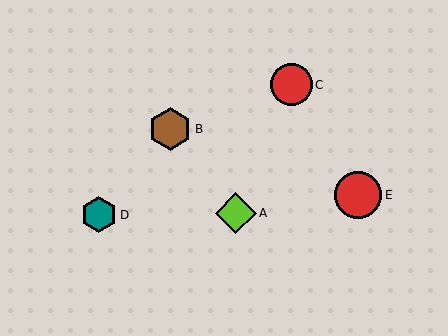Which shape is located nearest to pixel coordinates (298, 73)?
The red circle (labeled C) at (291, 85) is nearest to that location.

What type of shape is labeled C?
Shape C is a red circle.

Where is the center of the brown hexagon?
The center of the brown hexagon is at (170, 129).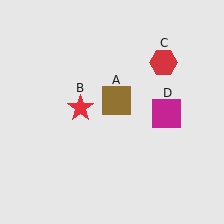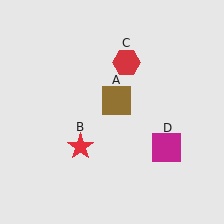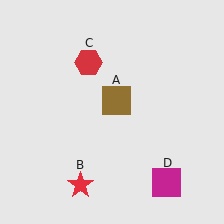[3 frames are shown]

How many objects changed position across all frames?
3 objects changed position: red star (object B), red hexagon (object C), magenta square (object D).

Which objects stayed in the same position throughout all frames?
Brown square (object A) remained stationary.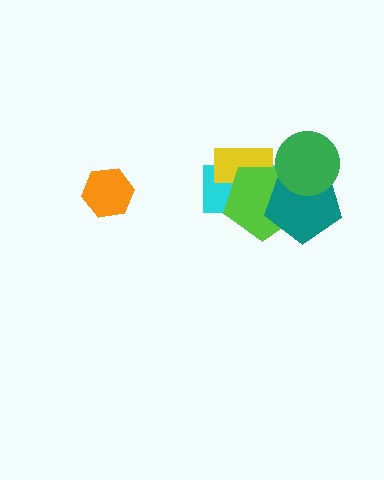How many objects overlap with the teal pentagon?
3 objects overlap with the teal pentagon.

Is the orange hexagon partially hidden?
No, no other shape covers it.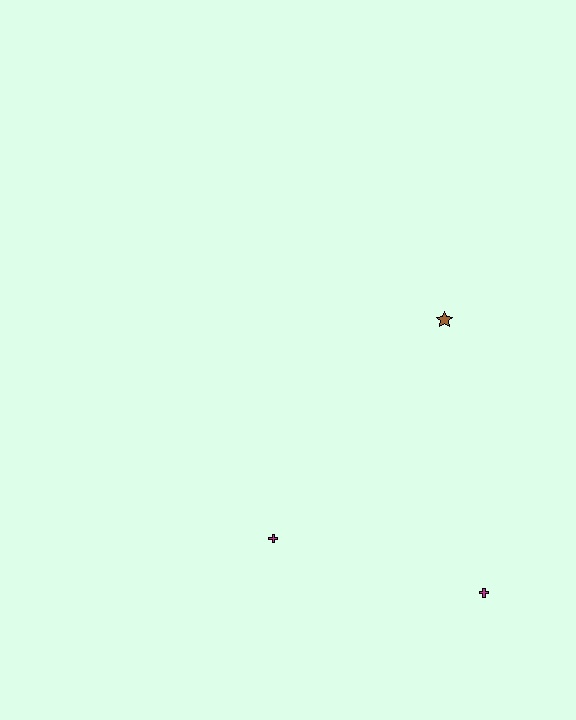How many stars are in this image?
There is 1 star.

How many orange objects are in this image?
There are no orange objects.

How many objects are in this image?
There are 3 objects.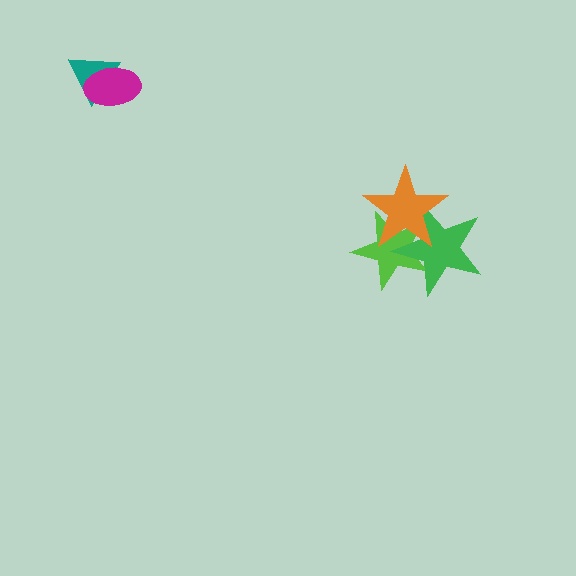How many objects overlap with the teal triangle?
1 object overlaps with the teal triangle.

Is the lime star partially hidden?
Yes, it is partially covered by another shape.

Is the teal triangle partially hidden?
Yes, it is partially covered by another shape.